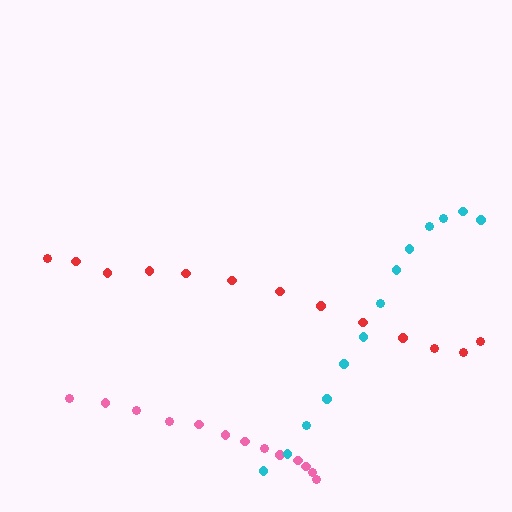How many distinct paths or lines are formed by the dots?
There are 3 distinct paths.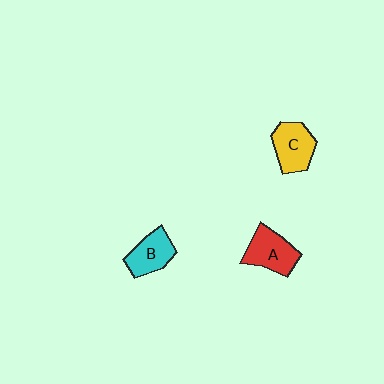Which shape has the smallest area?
Shape B (cyan).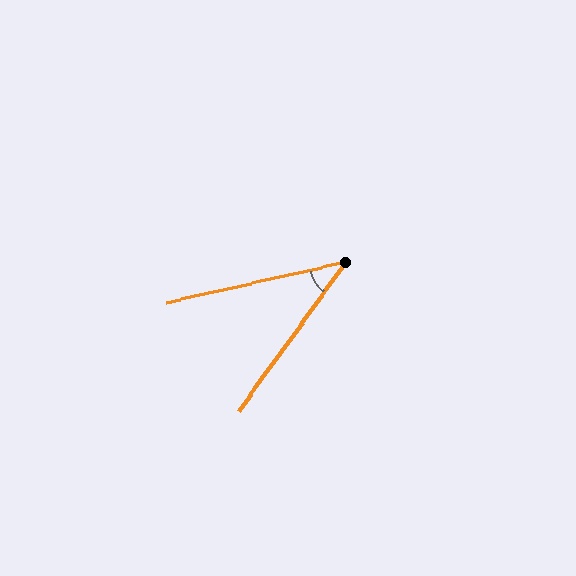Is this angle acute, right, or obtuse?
It is acute.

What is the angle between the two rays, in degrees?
Approximately 41 degrees.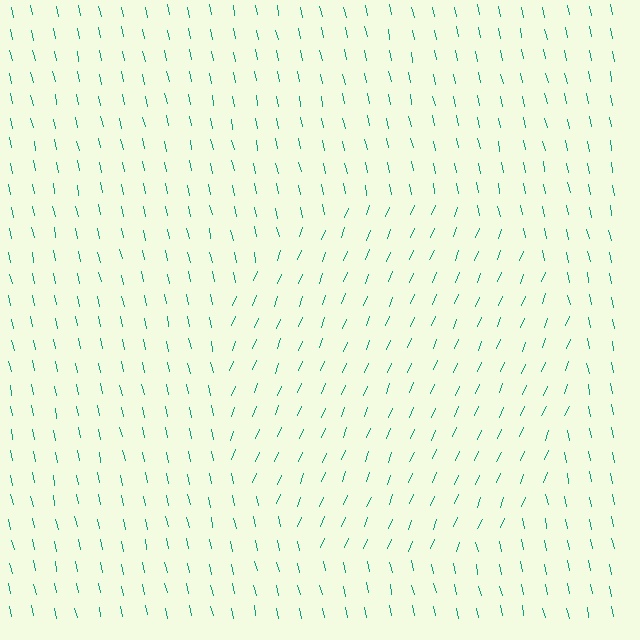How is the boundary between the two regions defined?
The boundary is defined purely by a change in line orientation (approximately 34 degrees difference). All lines are the same color and thickness.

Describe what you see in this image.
The image is filled with small teal line segments. A circle region in the image has lines oriented differently from the surrounding lines, creating a visible texture boundary.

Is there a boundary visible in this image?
Yes, there is a texture boundary formed by a change in line orientation.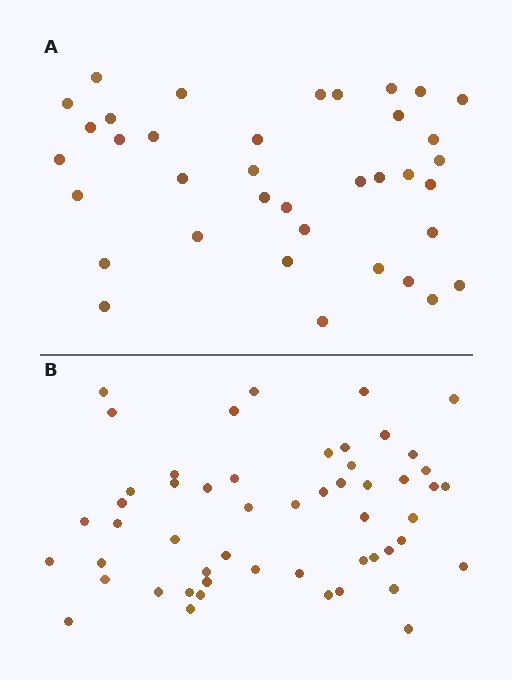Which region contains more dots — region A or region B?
Region B (the bottom region) has more dots.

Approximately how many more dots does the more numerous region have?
Region B has approximately 15 more dots than region A.